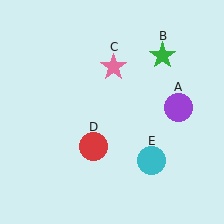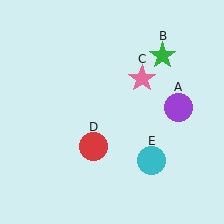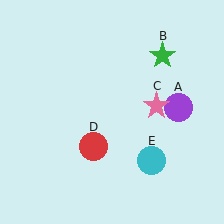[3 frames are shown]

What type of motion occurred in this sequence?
The pink star (object C) rotated clockwise around the center of the scene.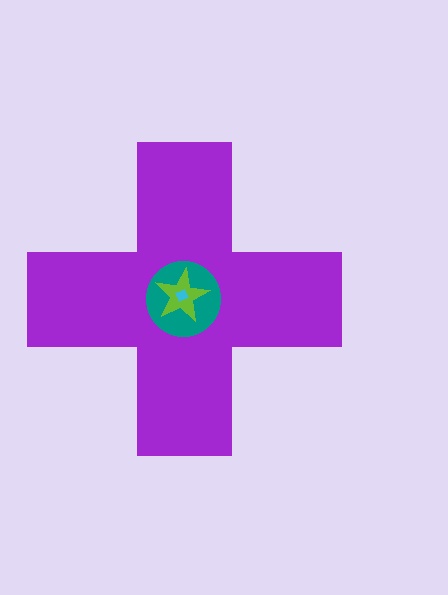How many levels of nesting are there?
4.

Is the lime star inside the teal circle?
Yes.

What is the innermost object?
The cyan diamond.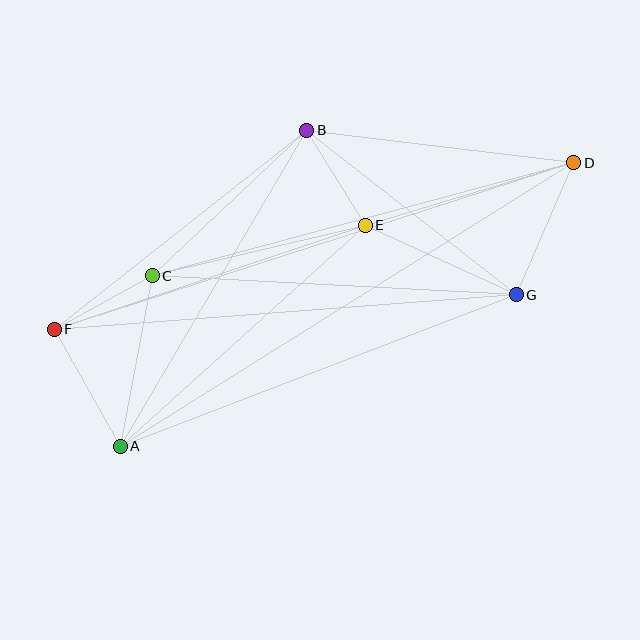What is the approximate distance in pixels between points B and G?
The distance between B and G is approximately 266 pixels.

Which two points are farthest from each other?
Points D and F are farthest from each other.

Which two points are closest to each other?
Points C and F are closest to each other.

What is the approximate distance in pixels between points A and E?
The distance between A and E is approximately 330 pixels.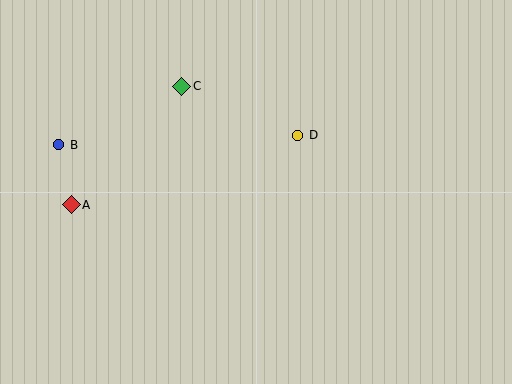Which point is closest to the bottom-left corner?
Point A is closest to the bottom-left corner.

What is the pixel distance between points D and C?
The distance between D and C is 126 pixels.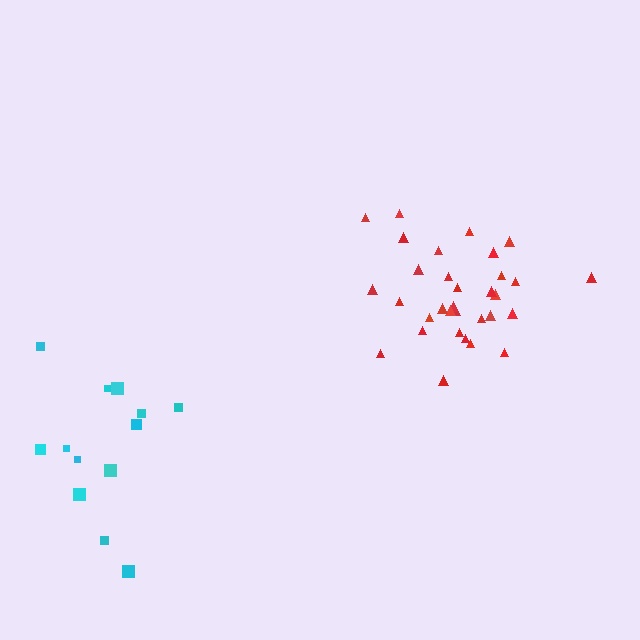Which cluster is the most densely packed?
Red.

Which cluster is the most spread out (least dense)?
Cyan.